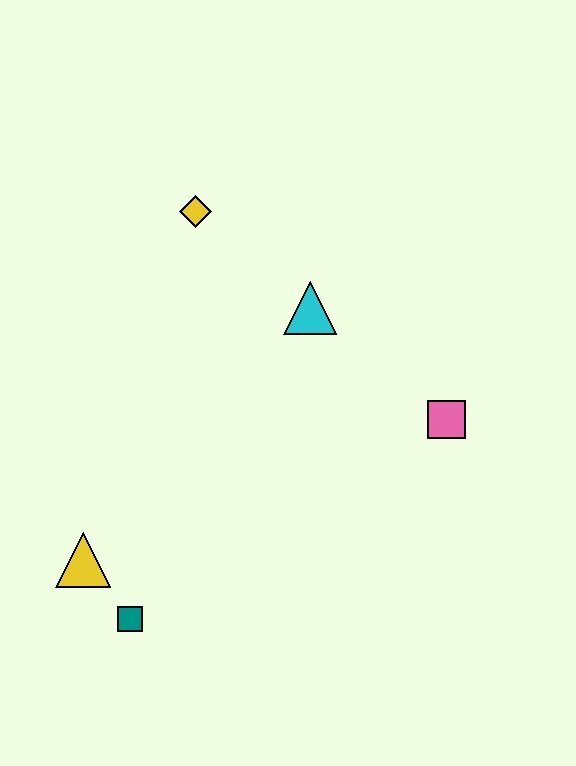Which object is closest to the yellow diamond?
The cyan triangle is closest to the yellow diamond.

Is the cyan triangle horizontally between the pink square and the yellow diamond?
Yes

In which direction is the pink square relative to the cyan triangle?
The pink square is to the right of the cyan triangle.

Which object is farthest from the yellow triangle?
The pink square is farthest from the yellow triangle.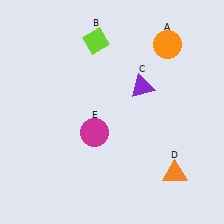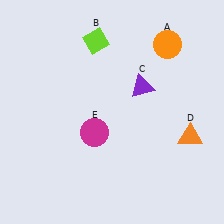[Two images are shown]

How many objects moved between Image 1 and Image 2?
1 object moved between the two images.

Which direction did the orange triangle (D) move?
The orange triangle (D) moved up.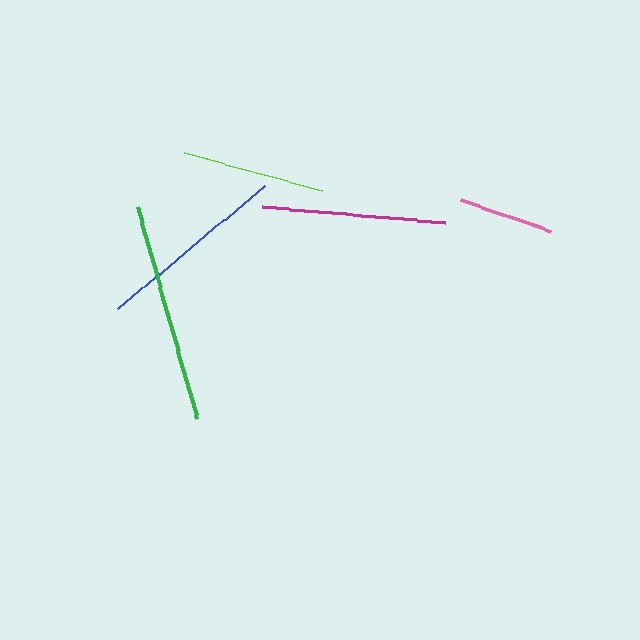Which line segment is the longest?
The green line is the longest at approximately 220 pixels.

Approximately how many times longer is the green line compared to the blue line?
The green line is approximately 1.2 times the length of the blue line.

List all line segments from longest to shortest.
From longest to shortest: green, blue, magenta, lime, pink.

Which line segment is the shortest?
The pink line is the shortest at approximately 96 pixels.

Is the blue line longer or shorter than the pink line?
The blue line is longer than the pink line.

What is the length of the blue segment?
The blue segment is approximately 191 pixels long.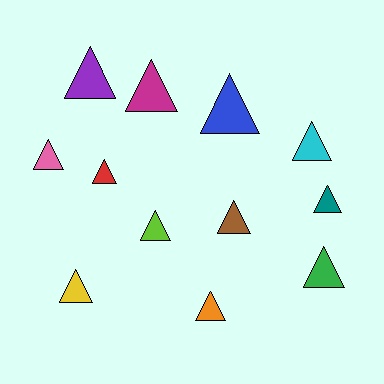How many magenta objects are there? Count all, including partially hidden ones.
There is 1 magenta object.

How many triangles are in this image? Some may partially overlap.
There are 12 triangles.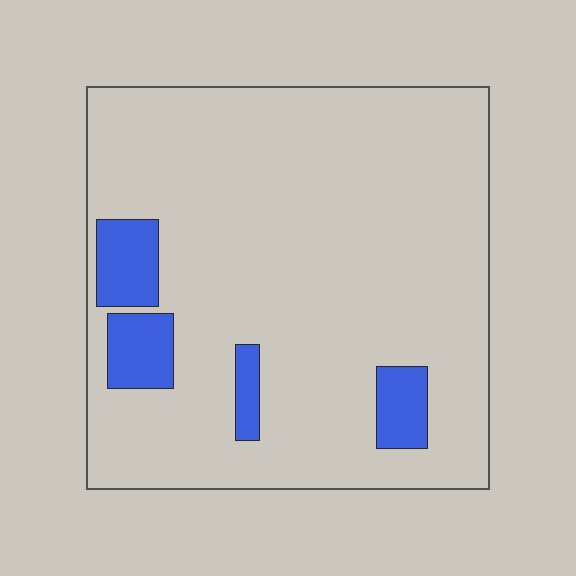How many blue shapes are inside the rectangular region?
4.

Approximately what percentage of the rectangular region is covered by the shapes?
Approximately 10%.